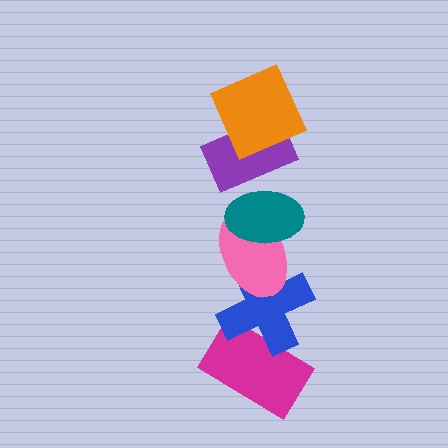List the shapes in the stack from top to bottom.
From top to bottom: the orange square, the purple rectangle, the teal ellipse, the pink ellipse, the blue cross, the magenta rectangle.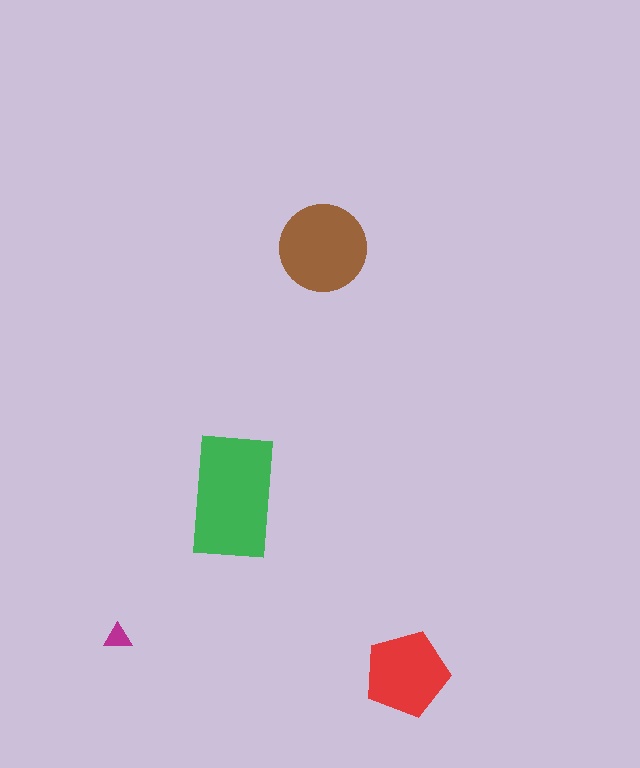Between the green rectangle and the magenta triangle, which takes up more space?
The green rectangle.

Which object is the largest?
The green rectangle.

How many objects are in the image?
There are 4 objects in the image.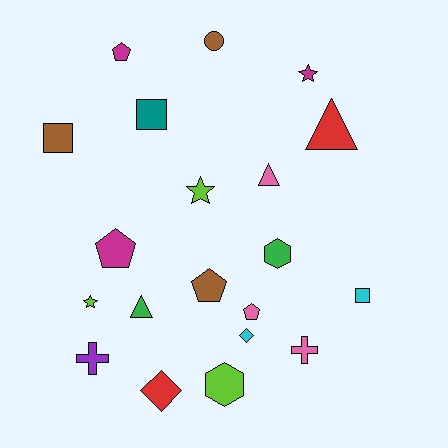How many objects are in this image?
There are 20 objects.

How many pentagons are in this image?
There are 4 pentagons.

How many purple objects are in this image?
There is 1 purple object.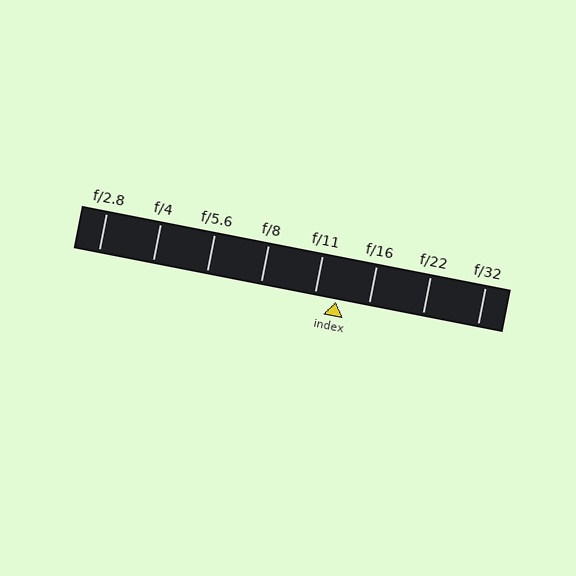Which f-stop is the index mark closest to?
The index mark is closest to f/11.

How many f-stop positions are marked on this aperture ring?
There are 8 f-stop positions marked.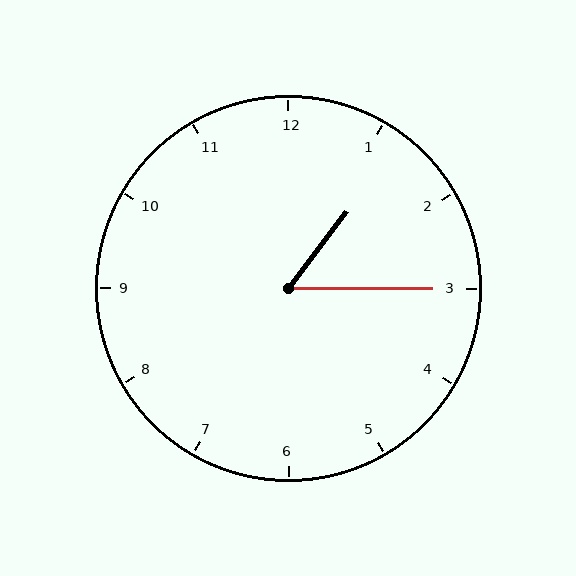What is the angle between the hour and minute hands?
Approximately 52 degrees.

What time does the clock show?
1:15.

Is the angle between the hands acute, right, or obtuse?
It is acute.